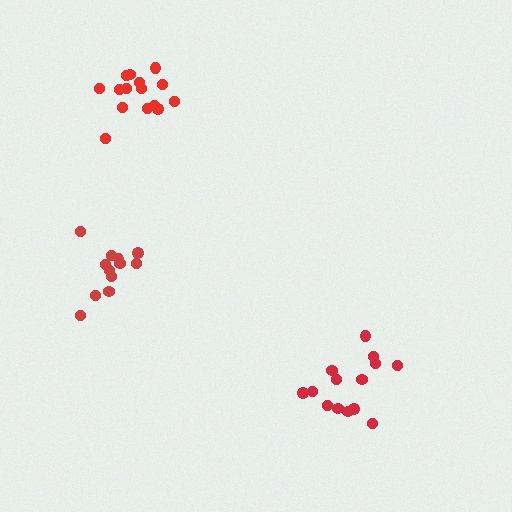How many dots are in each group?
Group 1: 14 dots, Group 2: 15 dots, Group 3: 12 dots (41 total).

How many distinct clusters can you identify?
There are 3 distinct clusters.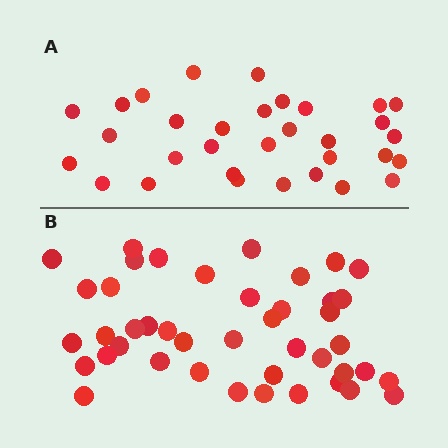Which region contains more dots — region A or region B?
Region B (the bottom region) has more dots.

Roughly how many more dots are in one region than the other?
Region B has roughly 12 or so more dots than region A.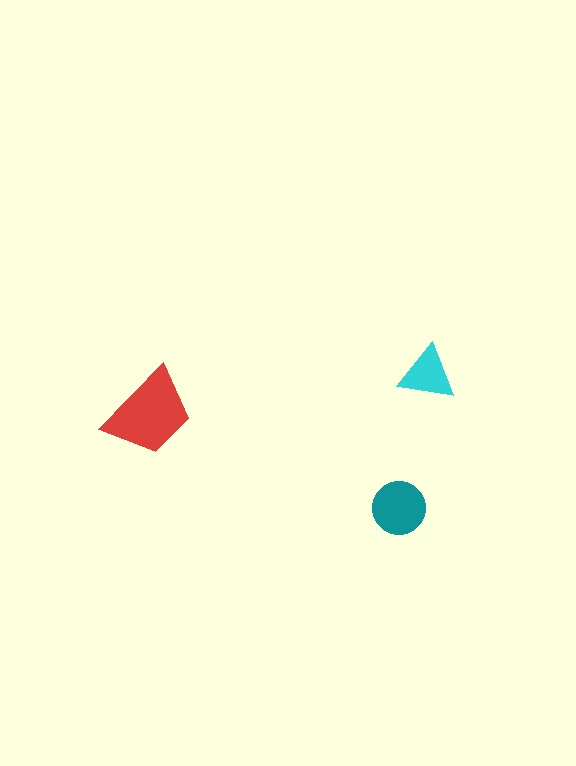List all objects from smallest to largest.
The cyan triangle, the teal circle, the red trapezoid.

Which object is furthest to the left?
The red trapezoid is leftmost.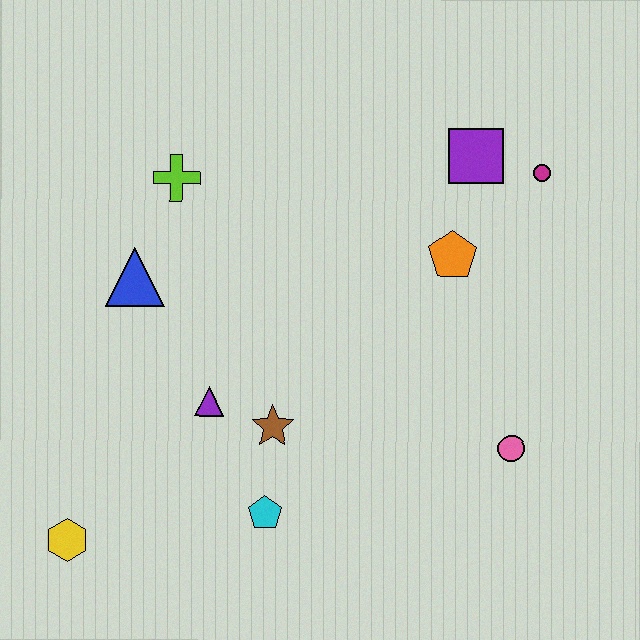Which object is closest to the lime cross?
The blue triangle is closest to the lime cross.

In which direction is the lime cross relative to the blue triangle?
The lime cross is above the blue triangle.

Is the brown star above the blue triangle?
No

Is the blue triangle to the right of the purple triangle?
No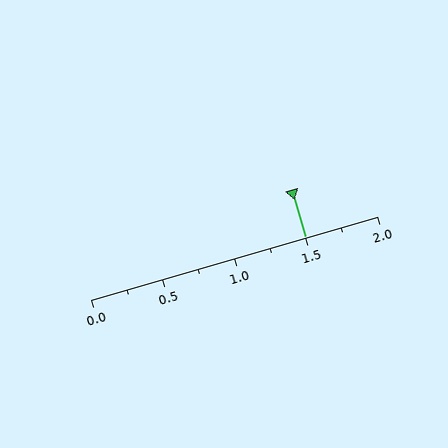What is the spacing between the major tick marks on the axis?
The major ticks are spaced 0.5 apart.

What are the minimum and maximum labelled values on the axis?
The axis runs from 0.0 to 2.0.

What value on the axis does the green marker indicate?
The marker indicates approximately 1.5.